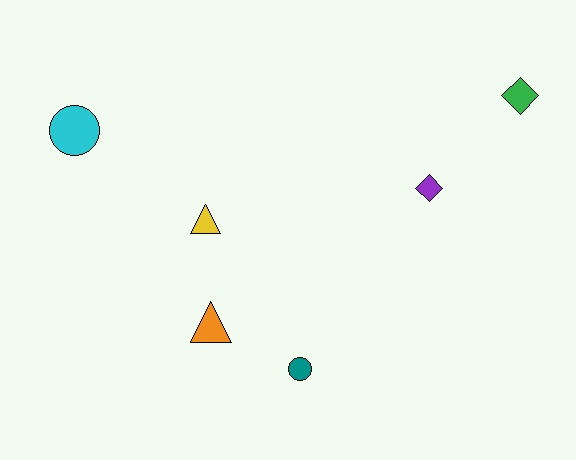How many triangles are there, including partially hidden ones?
There are 2 triangles.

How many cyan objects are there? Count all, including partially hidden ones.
There is 1 cyan object.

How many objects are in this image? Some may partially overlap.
There are 6 objects.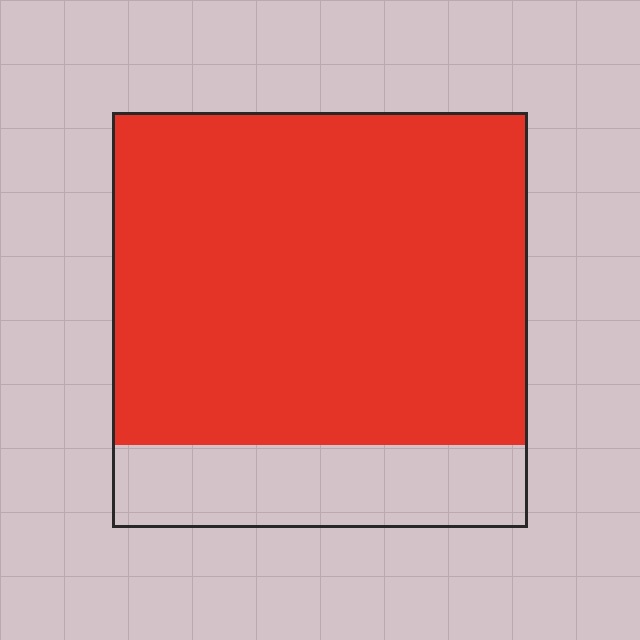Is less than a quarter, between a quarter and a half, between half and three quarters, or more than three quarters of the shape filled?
More than three quarters.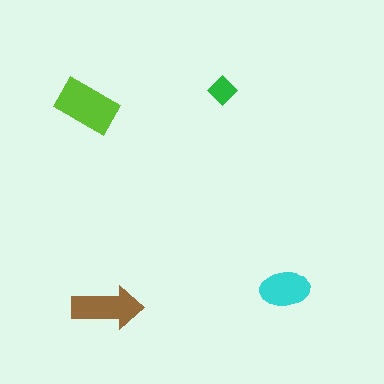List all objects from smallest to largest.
The green diamond, the cyan ellipse, the brown arrow, the lime rectangle.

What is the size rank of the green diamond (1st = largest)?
4th.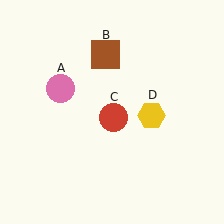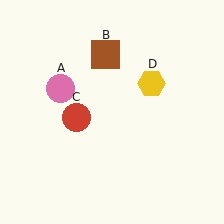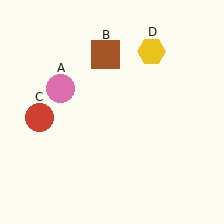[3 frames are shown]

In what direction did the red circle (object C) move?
The red circle (object C) moved left.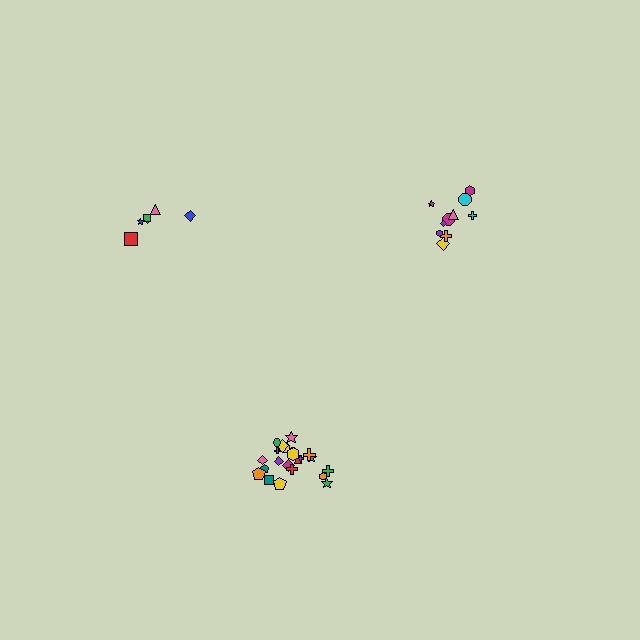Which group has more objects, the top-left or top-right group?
The top-right group.